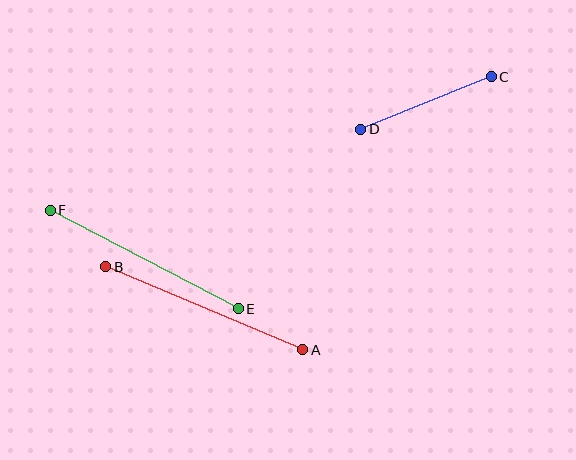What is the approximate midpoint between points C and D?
The midpoint is at approximately (426, 103) pixels.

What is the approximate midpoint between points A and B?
The midpoint is at approximately (204, 308) pixels.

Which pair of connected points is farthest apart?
Points A and B are farthest apart.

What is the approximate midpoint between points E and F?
The midpoint is at approximately (144, 259) pixels.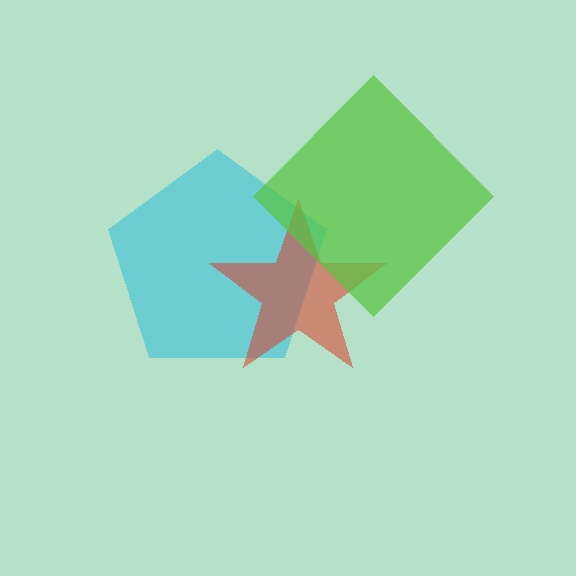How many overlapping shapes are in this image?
There are 3 overlapping shapes in the image.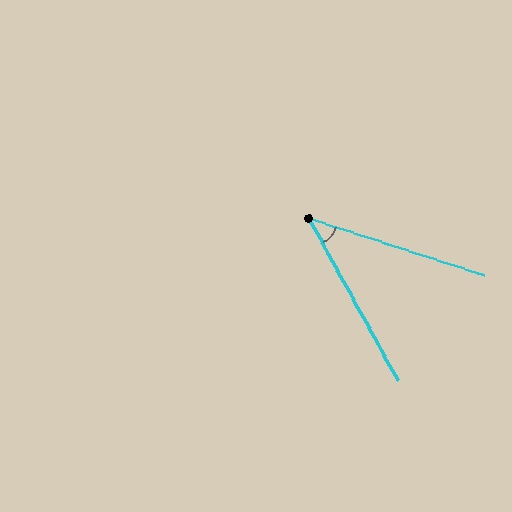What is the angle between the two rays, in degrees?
Approximately 43 degrees.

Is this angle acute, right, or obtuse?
It is acute.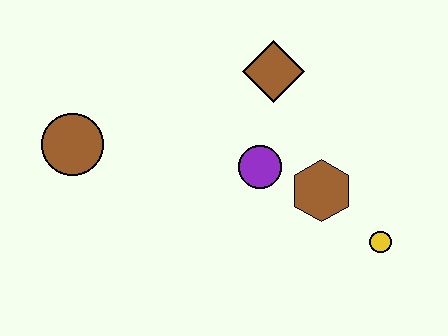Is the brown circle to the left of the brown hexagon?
Yes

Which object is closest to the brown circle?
The purple circle is closest to the brown circle.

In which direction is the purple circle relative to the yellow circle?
The purple circle is to the left of the yellow circle.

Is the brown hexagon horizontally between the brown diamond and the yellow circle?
Yes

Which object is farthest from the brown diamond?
The brown circle is farthest from the brown diamond.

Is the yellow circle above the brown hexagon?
No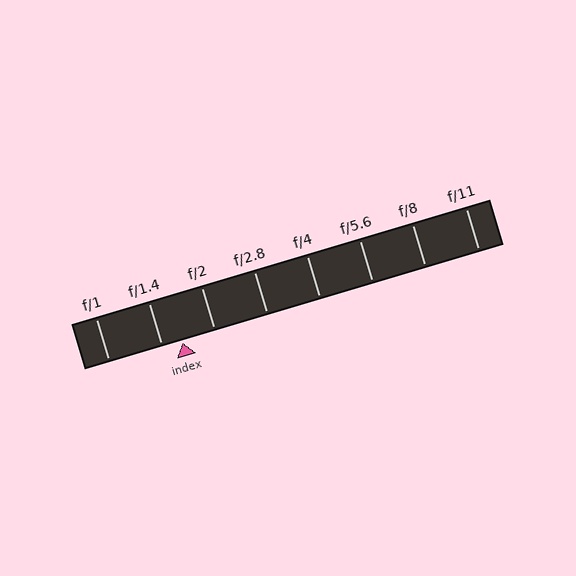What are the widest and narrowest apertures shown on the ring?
The widest aperture shown is f/1 and the narrowest is f/11.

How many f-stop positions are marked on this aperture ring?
There are 8 f-stop positions marked.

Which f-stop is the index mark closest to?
The index mark is closest to f/1.4.